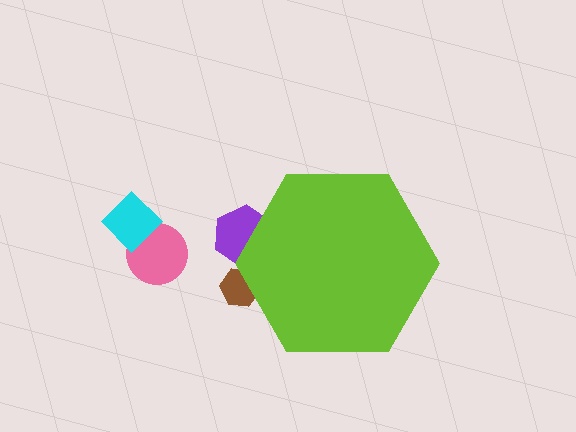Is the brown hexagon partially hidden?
Yes, the brown hexagon is partially hidden behind the lime hexagon.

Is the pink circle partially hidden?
No, the pink circle is fully visible.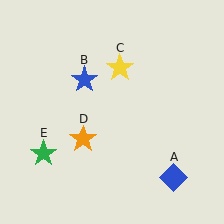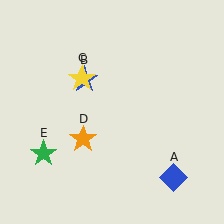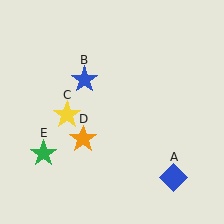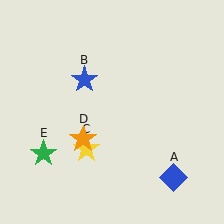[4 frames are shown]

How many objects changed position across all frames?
1 object changed position: yellow star (object C).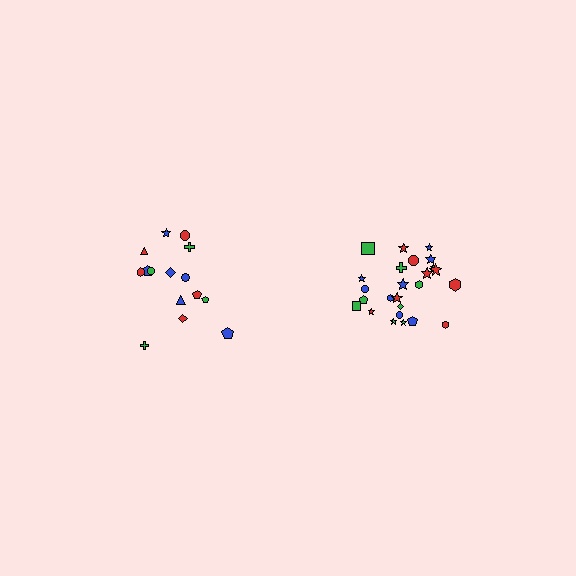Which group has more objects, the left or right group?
The right group.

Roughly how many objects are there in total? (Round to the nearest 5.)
Roughly 40 objects in total.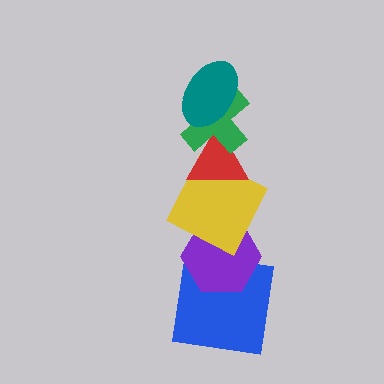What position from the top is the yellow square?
The yellow square is 4th from the top.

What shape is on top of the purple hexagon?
The yellow square is on top of the purple hexagon.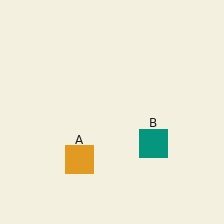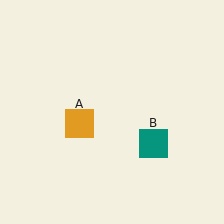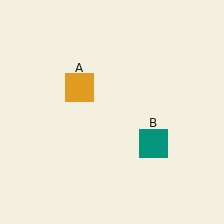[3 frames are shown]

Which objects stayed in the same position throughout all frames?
Teal square (object B) remained stationary.